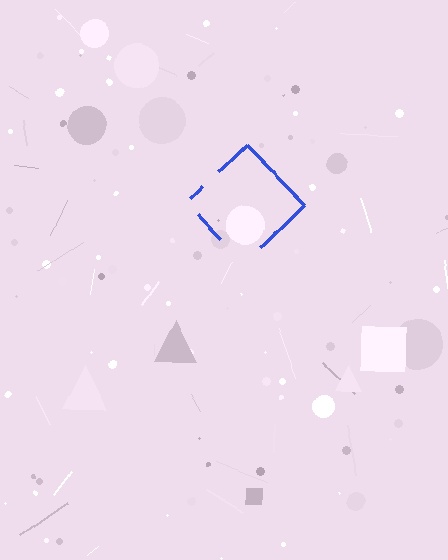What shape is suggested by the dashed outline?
The dashed outline suggests a diamond.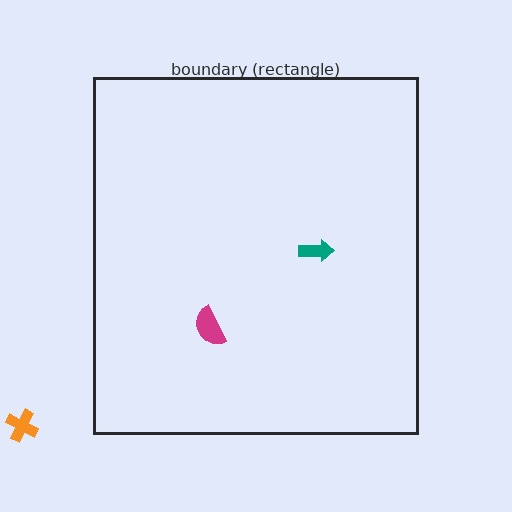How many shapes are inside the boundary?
2 inside, 1 outside.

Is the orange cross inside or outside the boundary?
Outside.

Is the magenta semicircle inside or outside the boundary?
Inside.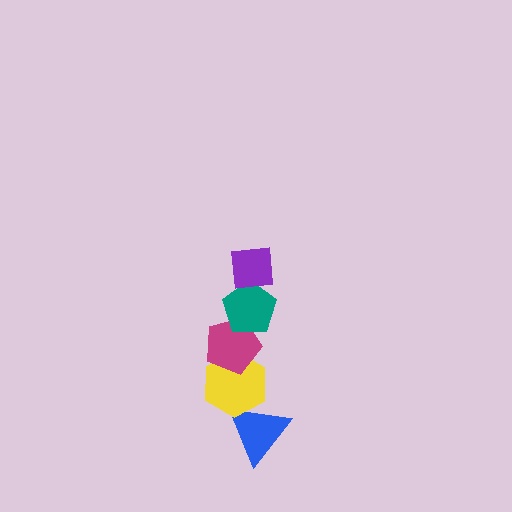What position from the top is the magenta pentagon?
The magenta pentagon is 3rd from the top.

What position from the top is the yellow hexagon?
The yellow hexagon is 4th from the top.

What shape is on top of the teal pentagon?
The purple square is on top of the teal pentagon.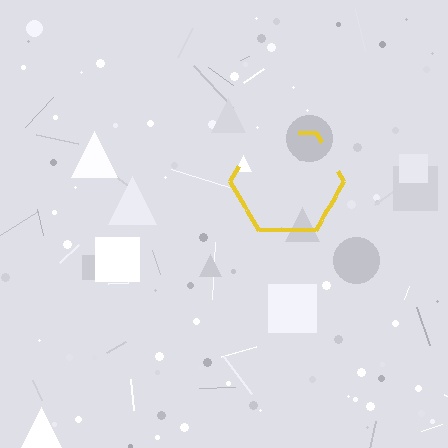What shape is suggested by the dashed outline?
The dashed outline suggests a hexagon.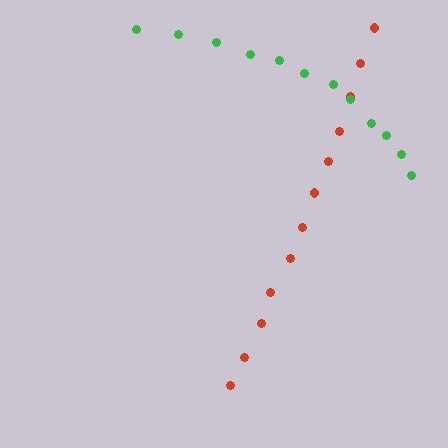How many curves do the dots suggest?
There are 2 distinct paths.